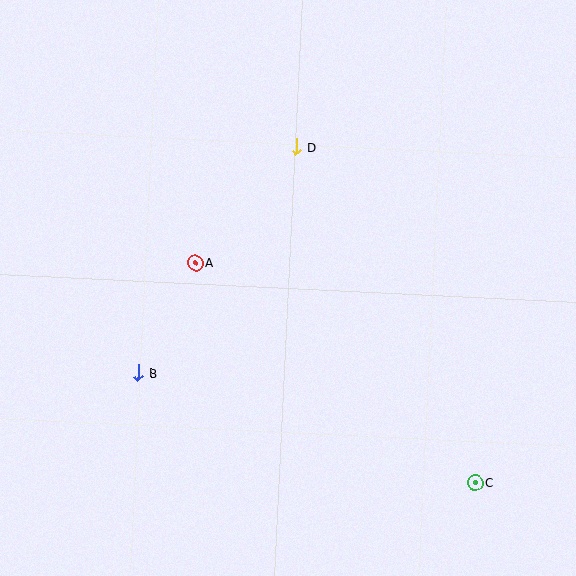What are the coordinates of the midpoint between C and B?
The midpoint between C and B is at (307, 428).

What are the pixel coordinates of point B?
Point B is at (138, 373).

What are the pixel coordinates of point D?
Point D is at (297, 147).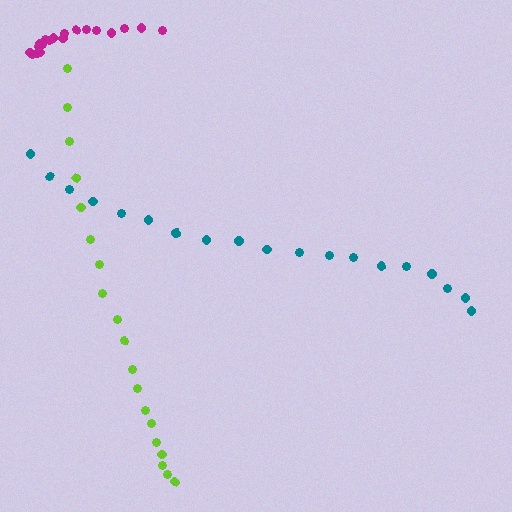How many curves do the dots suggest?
There are 3 distinct paths.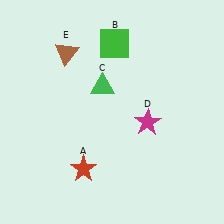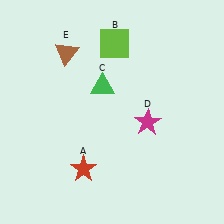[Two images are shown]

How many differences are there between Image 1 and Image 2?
There is 1 difference between the two images.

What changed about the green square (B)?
In Image 1, B is green. In Image 2, it changed to lime.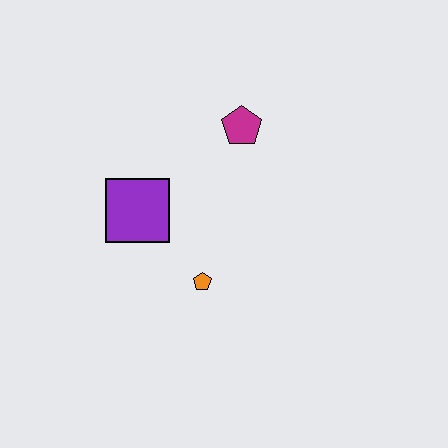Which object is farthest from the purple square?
The magenta pentagon is farthest from the purple square.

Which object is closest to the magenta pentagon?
The purple square is closest to the magenta pentagon.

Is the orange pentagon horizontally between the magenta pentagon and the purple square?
Yes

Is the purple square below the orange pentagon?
No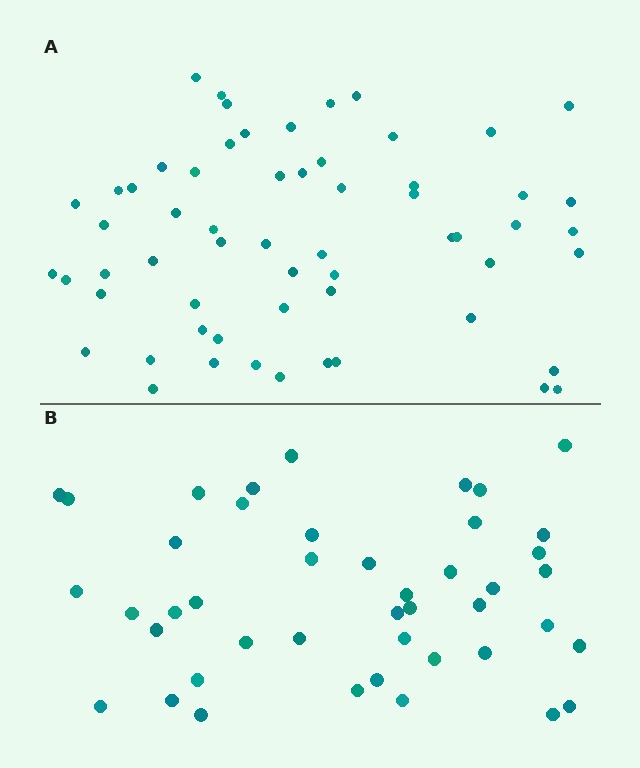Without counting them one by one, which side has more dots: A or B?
Region A (the top region) has more dots.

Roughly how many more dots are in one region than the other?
Region A has approximately 15 more dots than region B.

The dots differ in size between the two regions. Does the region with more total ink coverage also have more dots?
No. Region B has more total ink coverage because its dots are larger, but region A actually contains more individual dots. Total area can be misleading — the number of items is what matters here.